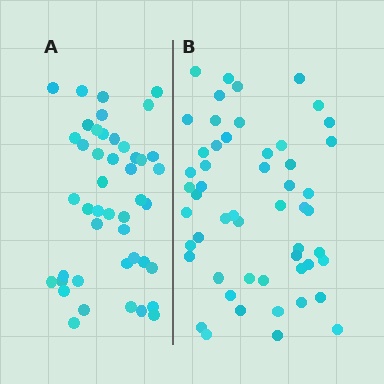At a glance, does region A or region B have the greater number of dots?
Region B (the right region) has more dots.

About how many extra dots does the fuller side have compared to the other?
Region B has roughly 8 or so more dots than region A.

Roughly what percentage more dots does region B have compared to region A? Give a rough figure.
About 20% more.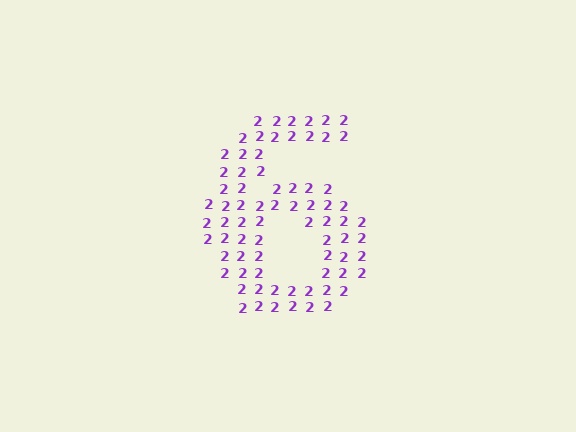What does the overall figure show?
The overall figure shows the digit 6.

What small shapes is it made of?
It is made of small digit 2's.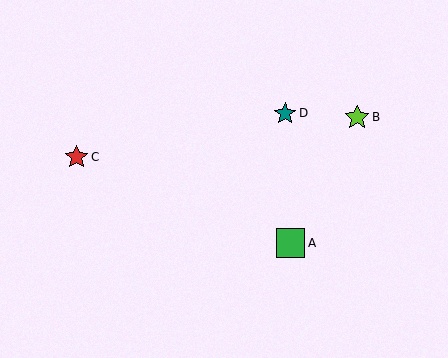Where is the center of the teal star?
The center of the teal star is at (285, 113).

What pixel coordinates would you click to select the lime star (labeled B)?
Click at (357, 117) to select the lime star B.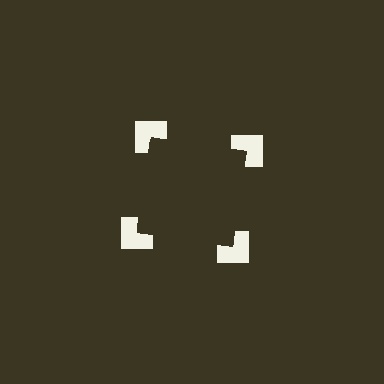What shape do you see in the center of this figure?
An illusory square — its edges are inferred from the aligned wedge cuts in the notched squares, not physically drawn.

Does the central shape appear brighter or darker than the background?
It typically appears slightly darker than the background, even though no actual brightness change is drawn.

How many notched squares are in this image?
There are 4 — one at each vertex of the illusory square.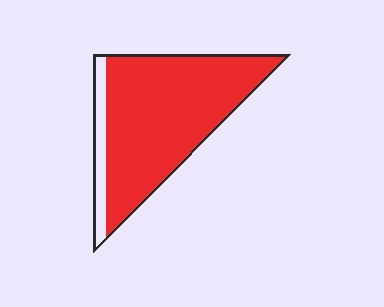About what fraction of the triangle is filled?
About seven eighths (7/8).